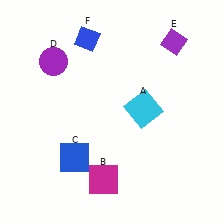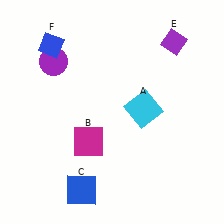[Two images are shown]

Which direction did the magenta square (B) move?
The magenta square (B) moved up.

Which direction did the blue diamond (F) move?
The blue diamond (F) moved left.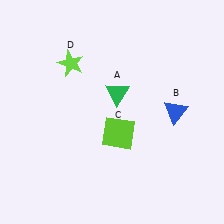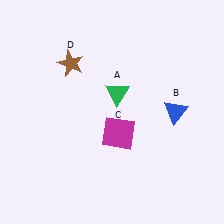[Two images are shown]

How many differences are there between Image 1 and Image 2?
There are 2 differences between the two images.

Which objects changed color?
C changed from lime to magenta. D changed from lime to brown.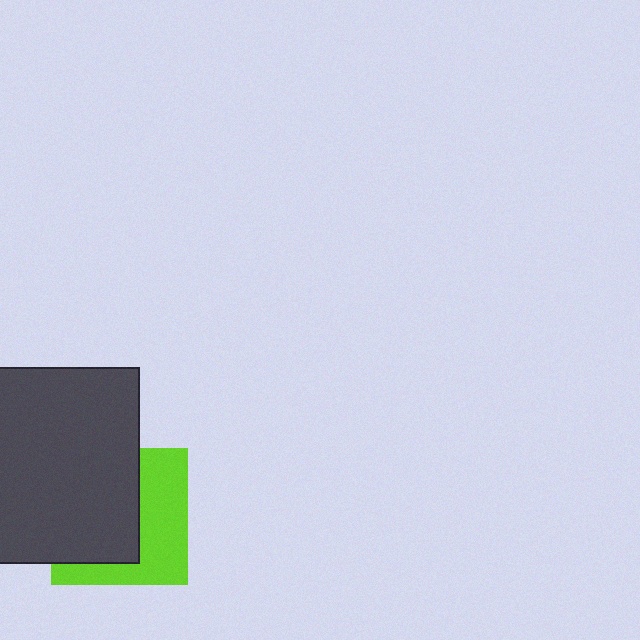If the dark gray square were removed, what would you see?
You would see the complete lime square.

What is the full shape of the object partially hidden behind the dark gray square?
The partially hidden object is a lime square.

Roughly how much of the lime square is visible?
About half of it is visible (roughly 46%).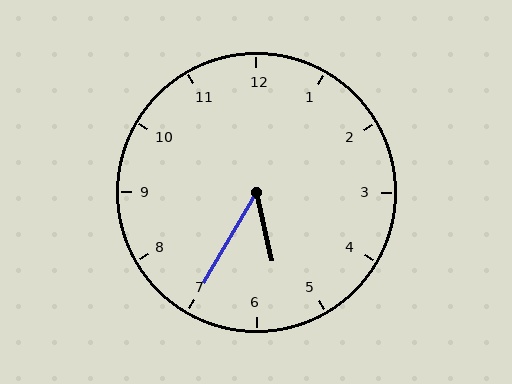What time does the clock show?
5:35.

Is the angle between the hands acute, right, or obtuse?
It is acute.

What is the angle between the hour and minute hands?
Approximately 42 degrees.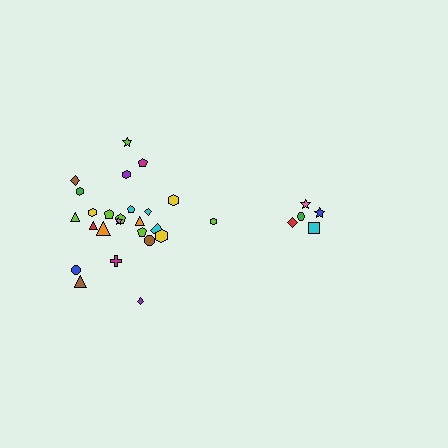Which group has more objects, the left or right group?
The left group.